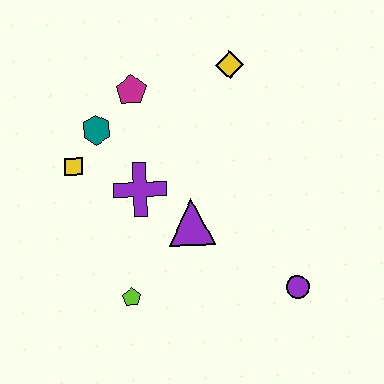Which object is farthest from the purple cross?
The purple circle is farthest from the purple cross.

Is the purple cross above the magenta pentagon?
No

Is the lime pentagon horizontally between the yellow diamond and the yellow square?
Yes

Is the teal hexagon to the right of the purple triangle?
No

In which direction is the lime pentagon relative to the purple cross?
The lime pentagon is below the purple cross.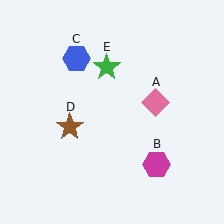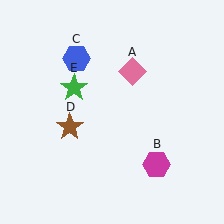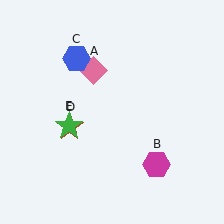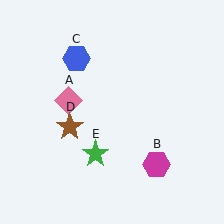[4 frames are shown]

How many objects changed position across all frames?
2 objects changed position: pink diamond (object A), green star (object E).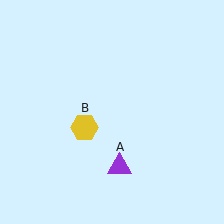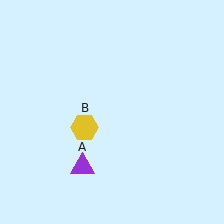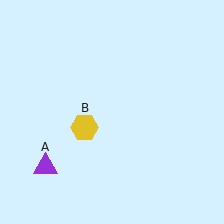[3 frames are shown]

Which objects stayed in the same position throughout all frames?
Yellow hexagon (object B) remained stationary.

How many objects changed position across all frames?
1 object changed position: purple triangle (object A).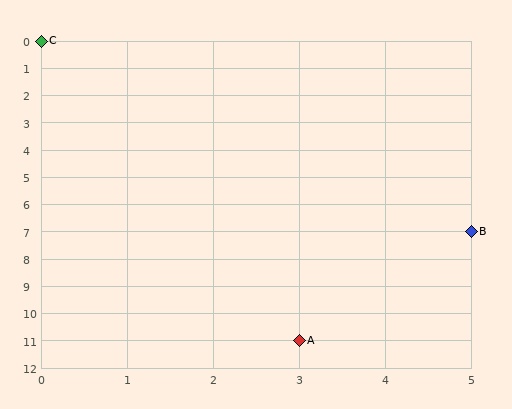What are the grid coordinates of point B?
Point B is at grid coordinates (5, 7).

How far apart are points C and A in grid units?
Points C and A are 3 columns and 11 rows apart (about 11.4 grid units diagonally).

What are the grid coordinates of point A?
Point A is at grid coordinates (3, 11).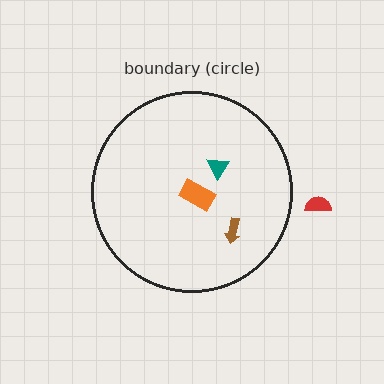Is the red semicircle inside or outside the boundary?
Outside.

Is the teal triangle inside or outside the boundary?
Inside.